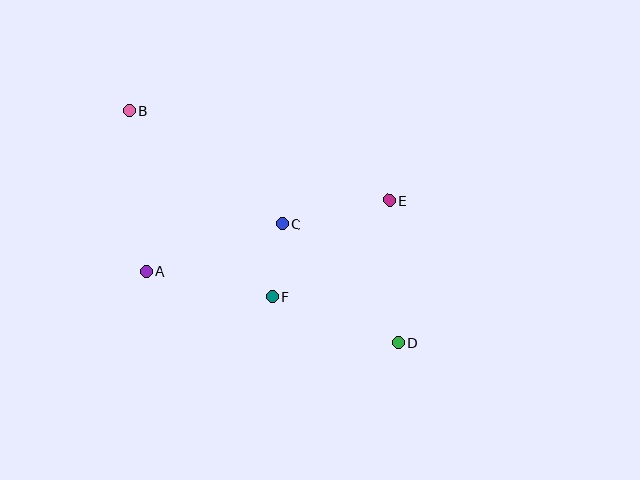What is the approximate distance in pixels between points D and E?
The distance between D and E is approximately 143 pixels.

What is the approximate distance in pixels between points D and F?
The distance between D and F is approximately 134 pixels.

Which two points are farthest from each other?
Points B and D are farthest from each other.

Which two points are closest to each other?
Points C and F are closest to each other.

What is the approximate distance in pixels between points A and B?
The distance between A and B is approximately 162 pixels.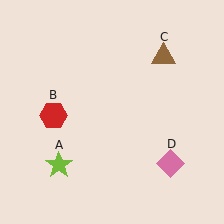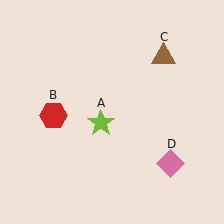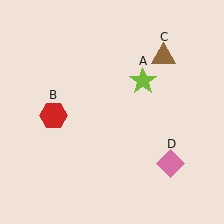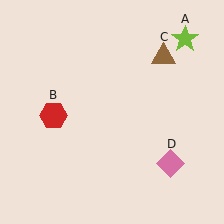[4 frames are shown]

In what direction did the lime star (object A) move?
The lime star (object A) moved up and to the right.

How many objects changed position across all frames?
1 object changed position: lime star (object A).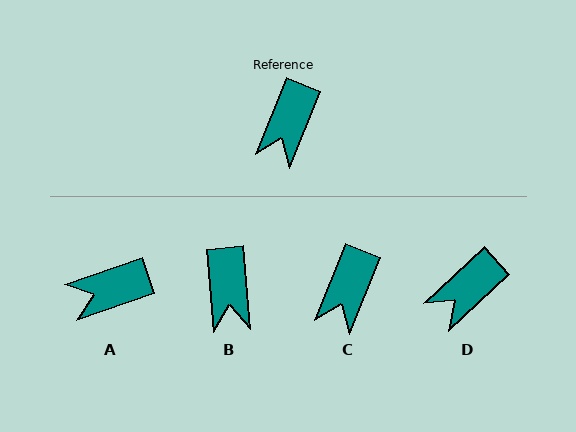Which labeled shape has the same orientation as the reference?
C.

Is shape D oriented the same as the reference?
No, it is off by about 25 degrees.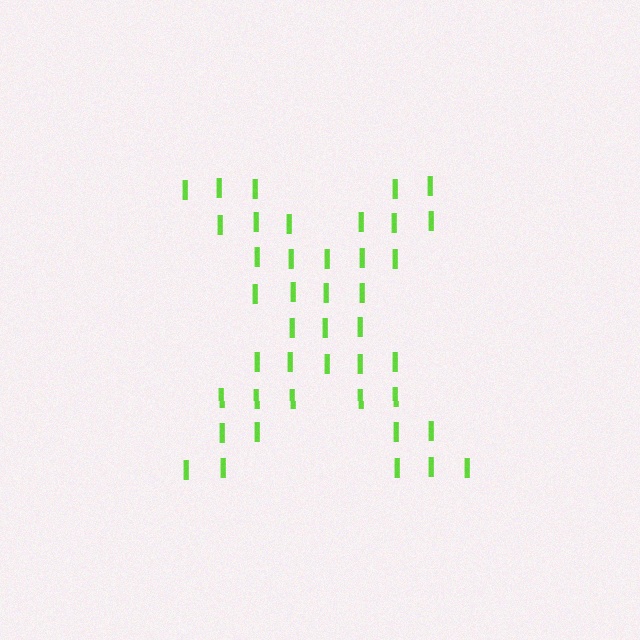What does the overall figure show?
The overall figure shows the letter X.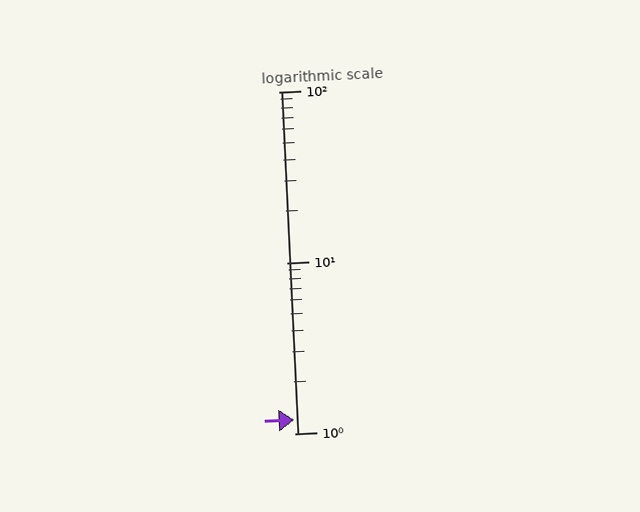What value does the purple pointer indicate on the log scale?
The pointer indicates approximately 1.2.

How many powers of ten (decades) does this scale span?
The scale spans 2 decades, from 1 to 100.